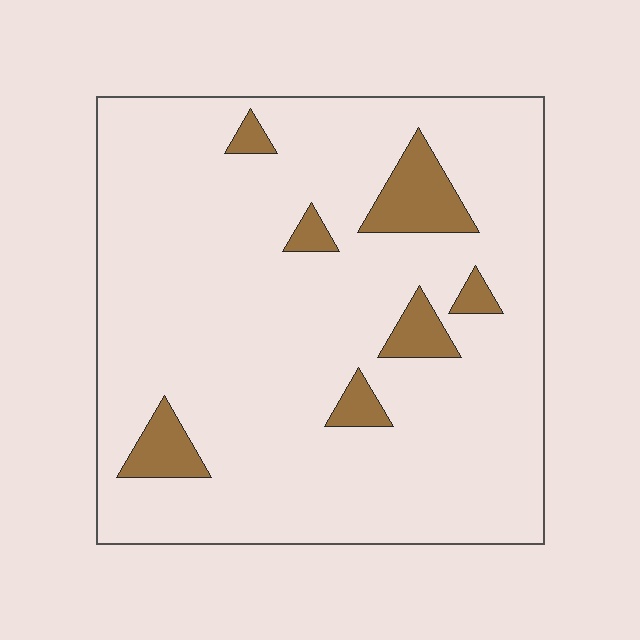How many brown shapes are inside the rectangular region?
7.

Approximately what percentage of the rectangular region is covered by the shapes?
Approximately 10%.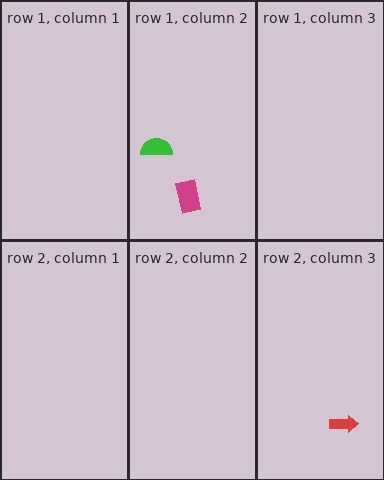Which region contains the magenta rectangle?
The row 1, column 2 region.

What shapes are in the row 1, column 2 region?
The magenta rectangle, the green semicircle.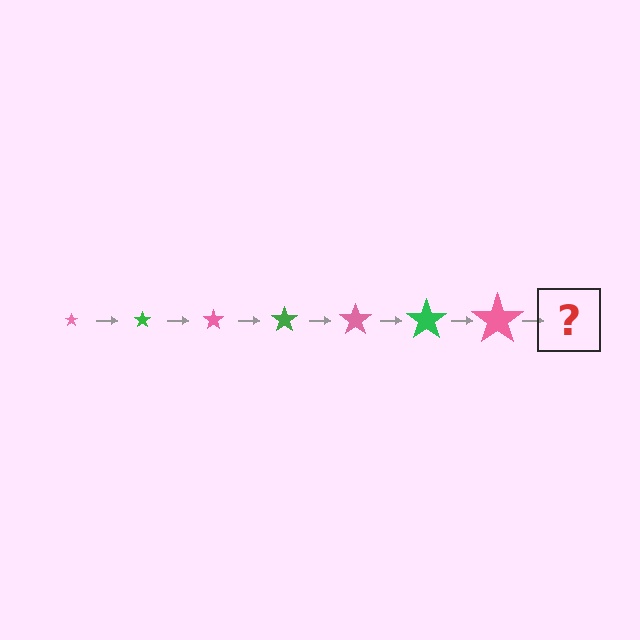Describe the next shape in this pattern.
It should be a green star, larger than the previous one.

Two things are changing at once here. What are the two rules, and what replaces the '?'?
The two rules are that the star grows larger each step and the color cycles through pink and green. The '?' should be a green star, larger than the previous one.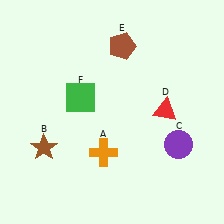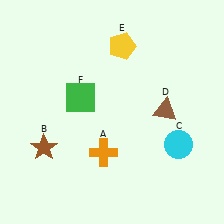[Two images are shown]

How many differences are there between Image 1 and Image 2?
There are 3 differences between the two images.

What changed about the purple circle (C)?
In Image 1, C is purple. In Image 2, it changed to cyan.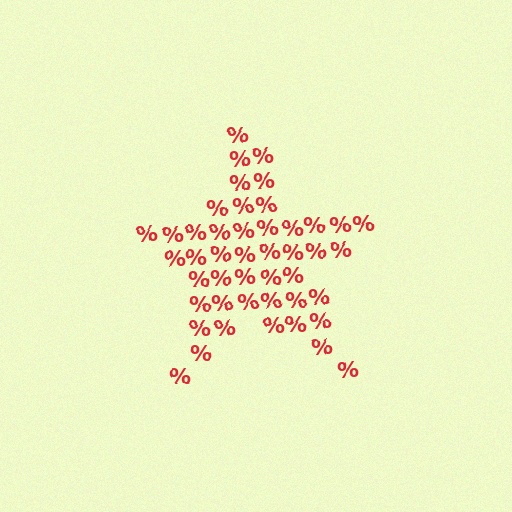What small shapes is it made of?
It is made of small percent signs.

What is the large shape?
The large shape is a star.